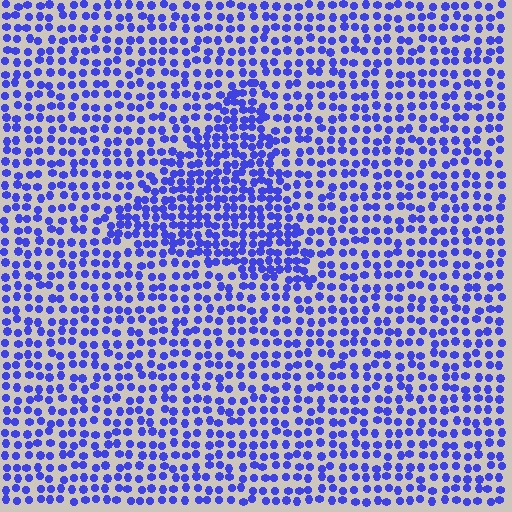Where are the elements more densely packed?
The elements are more densely packed inside the triangle boundary.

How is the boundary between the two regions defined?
The boundary is defined by a change in element density (approximately 1.6x ratio). All elements are the same color, size, and shape.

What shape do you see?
I see a triangle.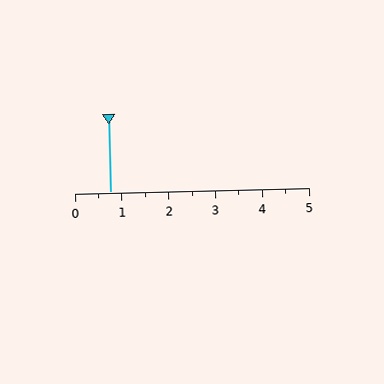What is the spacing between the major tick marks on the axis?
The major ticks are spaced 1 apart.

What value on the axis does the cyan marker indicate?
The marker indicates approximately 0.8.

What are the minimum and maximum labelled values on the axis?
The axis runs from 0 to 5.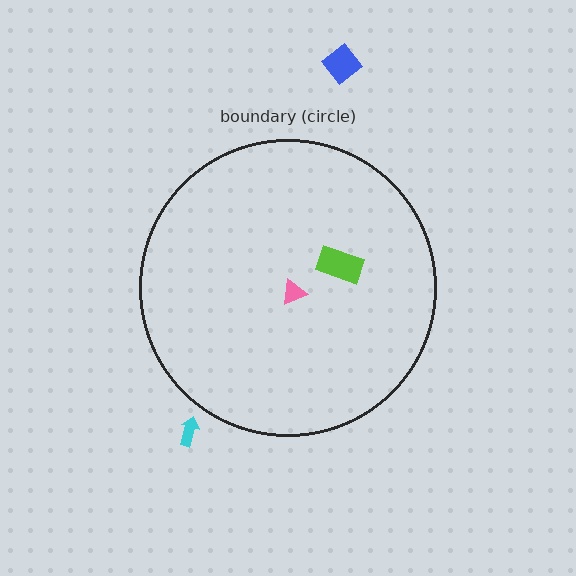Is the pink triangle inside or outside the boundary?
Inside.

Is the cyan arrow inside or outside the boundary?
Outside.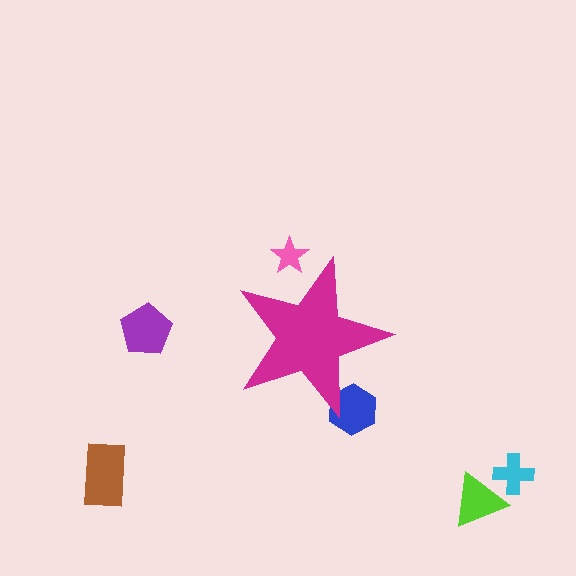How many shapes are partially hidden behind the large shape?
2 shapes are partially hidden.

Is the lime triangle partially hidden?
No, the lime triangle is fully visible.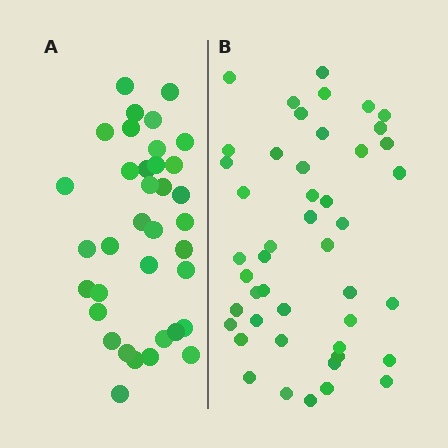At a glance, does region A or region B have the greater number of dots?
Region B (the right region) has more dots.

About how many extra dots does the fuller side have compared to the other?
Region B has roughly 10 or so more dots than region A.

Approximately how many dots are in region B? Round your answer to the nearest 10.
About 50 dots. (The exact count is 46, which rounds to 50.)